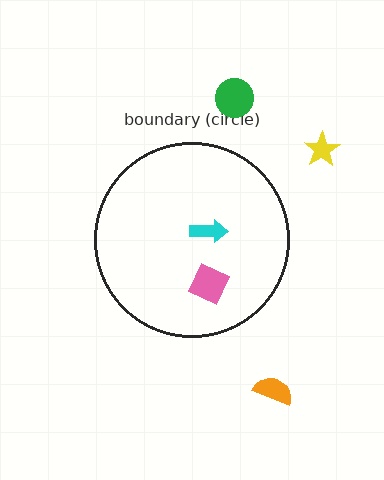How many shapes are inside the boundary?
2 inside, 3 outside.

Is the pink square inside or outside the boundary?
Inside.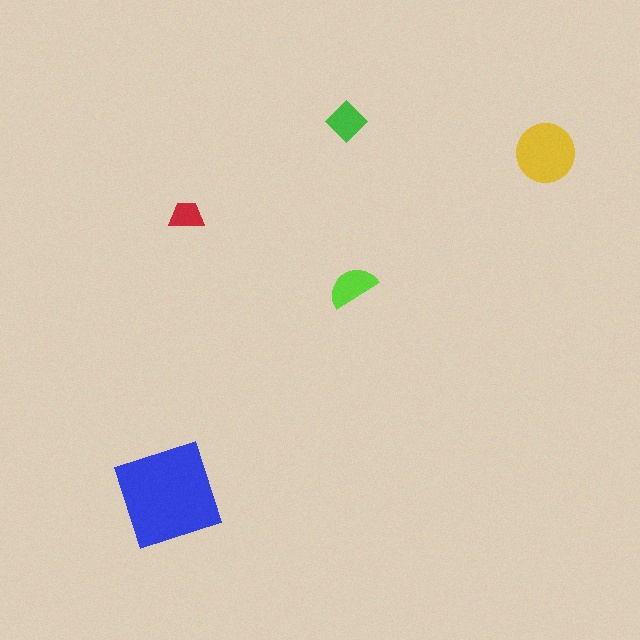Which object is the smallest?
The red trapezoid.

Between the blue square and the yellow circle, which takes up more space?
The blue square.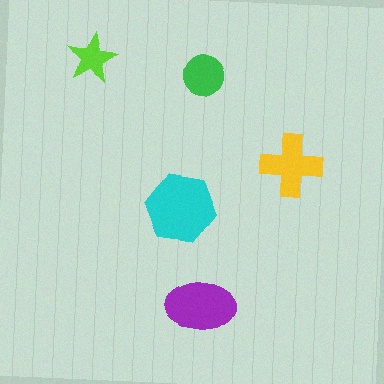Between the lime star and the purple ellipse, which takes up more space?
The purple ellipse.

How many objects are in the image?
There are 5 objects in the image.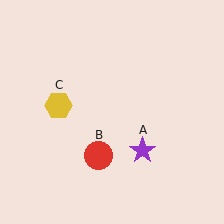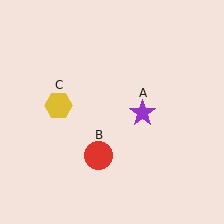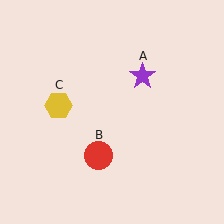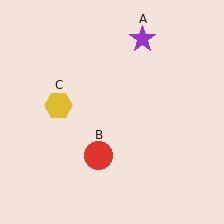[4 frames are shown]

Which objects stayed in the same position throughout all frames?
Red circle (object B) and yellow hexagon (object C) remained stationary.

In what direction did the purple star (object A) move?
The purple star (object A) moved up.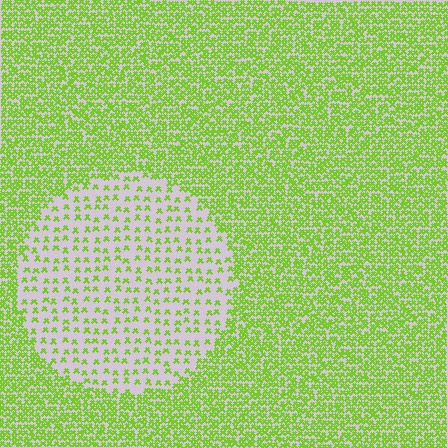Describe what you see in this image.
The image contains small lime elements arranged at two different densities. A circle-shaped region is visible where the elements are less densely packed than the surrounding area.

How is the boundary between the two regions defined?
The boundary is defined by a change in element density (approximately 2.9x ratio). All elements are the same color, size, and shape.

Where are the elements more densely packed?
The elements are more densely packed outside the circle boundary.